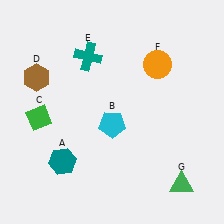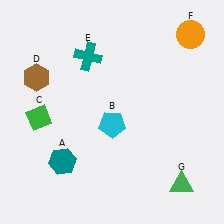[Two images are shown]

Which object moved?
The orange circle (F) moved right.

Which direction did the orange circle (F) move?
The orange circle (F) moved right.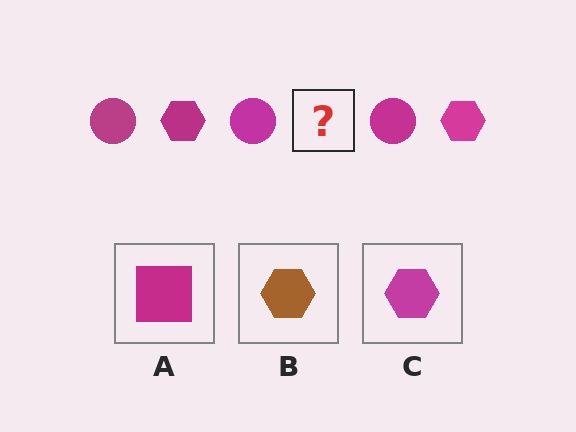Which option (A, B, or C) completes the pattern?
C.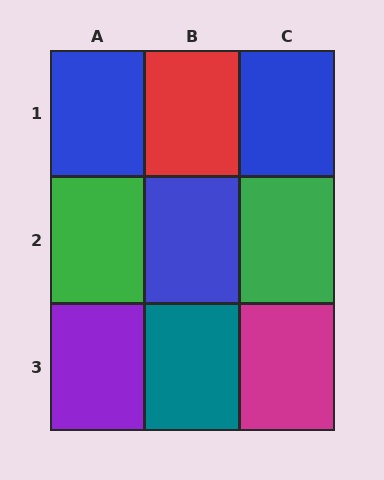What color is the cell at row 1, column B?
Red.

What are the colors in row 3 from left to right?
Purple, teal, magenta.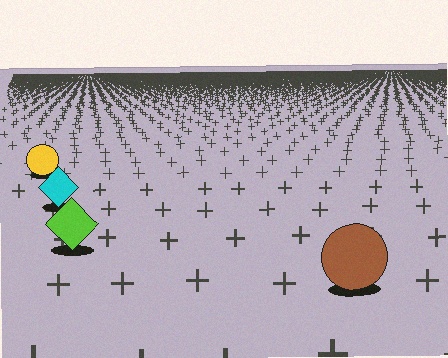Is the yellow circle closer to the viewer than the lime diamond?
No. The lime diamond is closer — you can tell from the texture gradient: the ground texture is coarser near it.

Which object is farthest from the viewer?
The yellow circle is farthest from the viewer. It appears smaller and the ground texture around it is denser.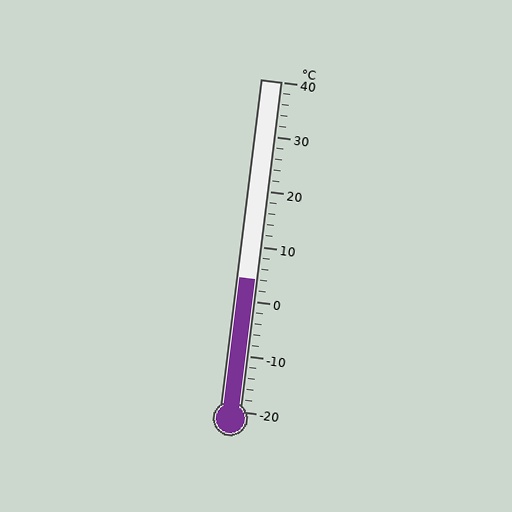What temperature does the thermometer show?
The thermometer shows approximately 4°C.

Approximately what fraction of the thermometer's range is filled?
The thermometer is filled to approximately 40% of its range.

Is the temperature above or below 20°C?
The temperature is below 20°C.